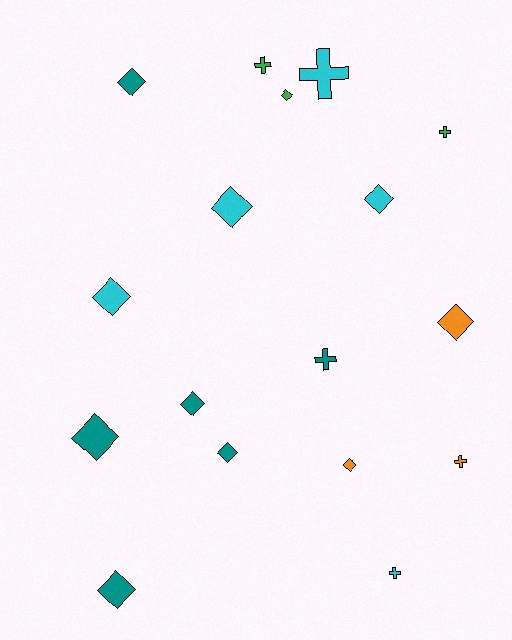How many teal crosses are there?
There is 1 teal cross.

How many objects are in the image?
There are 17 objects.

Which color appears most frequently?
Teal, with 6 objects.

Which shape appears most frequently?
Diamond, with 11 objects.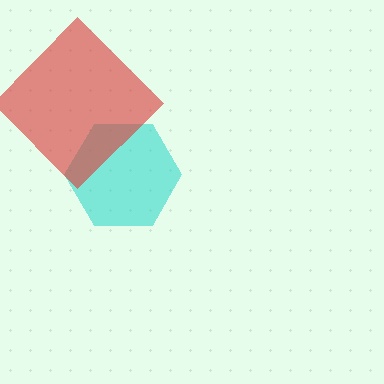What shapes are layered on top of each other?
The layered shapes are: a cyan hexagon, a red diamond.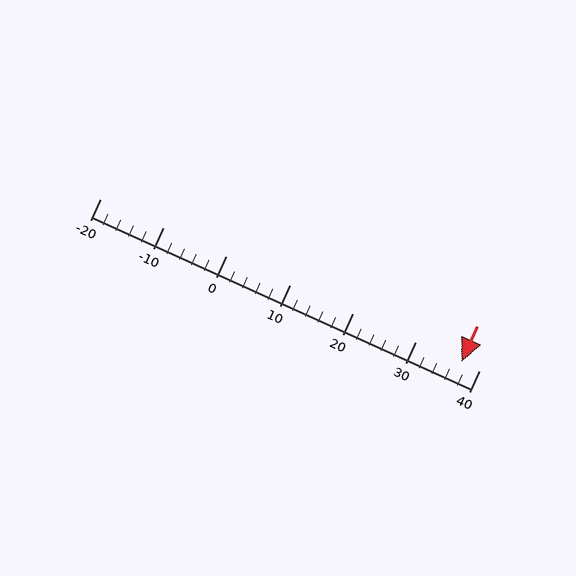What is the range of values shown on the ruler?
The ruler shows values from -20 to 40.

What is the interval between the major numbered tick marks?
The major tick marks are spaced 10 units apart.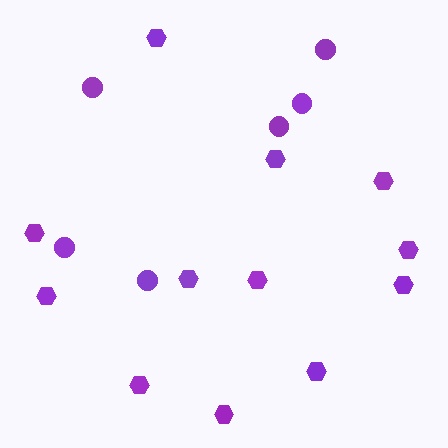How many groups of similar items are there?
There are 2 groups: one group of circles (6) and one group of hexagons (12).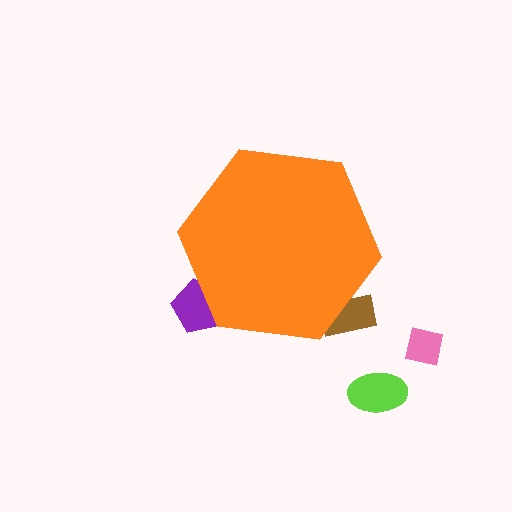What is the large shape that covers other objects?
An orange hexagon.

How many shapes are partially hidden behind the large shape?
2 shapes are partially hidden.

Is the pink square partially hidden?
No, the pink square is fully visible.